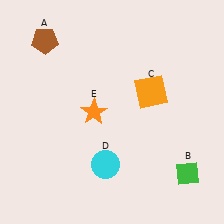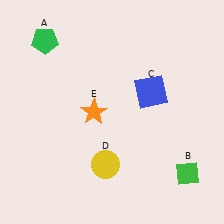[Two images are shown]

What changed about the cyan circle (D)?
In Image 1, D is cyan. In Image 2, it changed to yellow.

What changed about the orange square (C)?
In Image 1, C is orange. In Image 2, it changed to blue.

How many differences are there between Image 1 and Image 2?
There are 3 differences between the two images.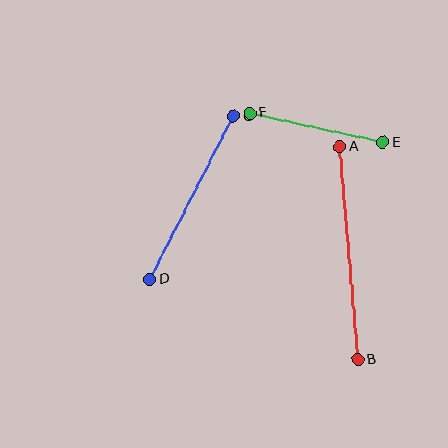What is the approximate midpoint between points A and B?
The midpoint is at approximately (349, 253) pixels.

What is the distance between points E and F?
The distance is approximately 136 pixels.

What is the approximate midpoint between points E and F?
The midpoint is at approximately (316, 128) pixels.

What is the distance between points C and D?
The distance is approximately 183 pixels.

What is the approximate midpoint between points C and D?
The midpoint is at approximately (191, 198) pixels.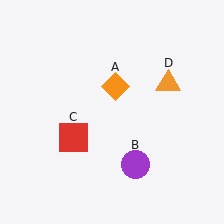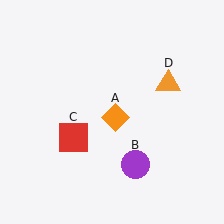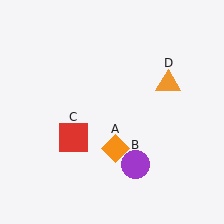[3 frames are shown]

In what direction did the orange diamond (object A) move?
The orange diamond (object A) moved down.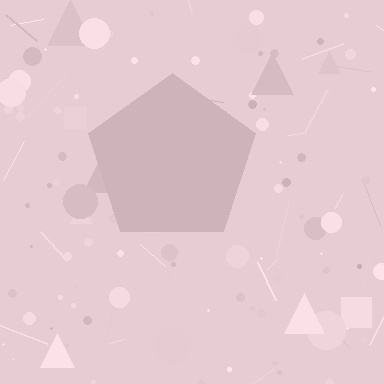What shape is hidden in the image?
A pentagon is hidden in the image.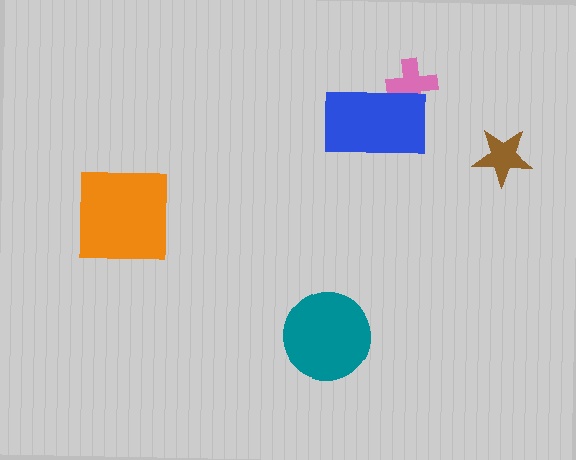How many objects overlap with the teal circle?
0 objects overlap with the teal circle.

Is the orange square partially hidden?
No, no other shape covers it.